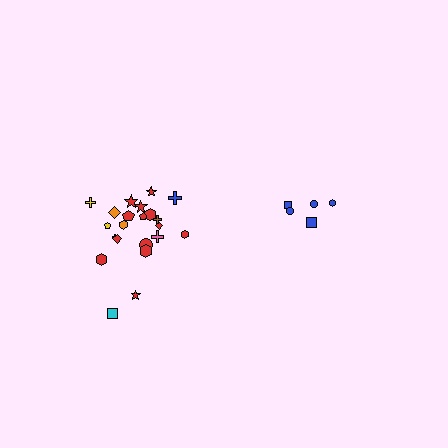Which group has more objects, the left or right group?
The left group.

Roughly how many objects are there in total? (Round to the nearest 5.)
Roughly 25 objects in total.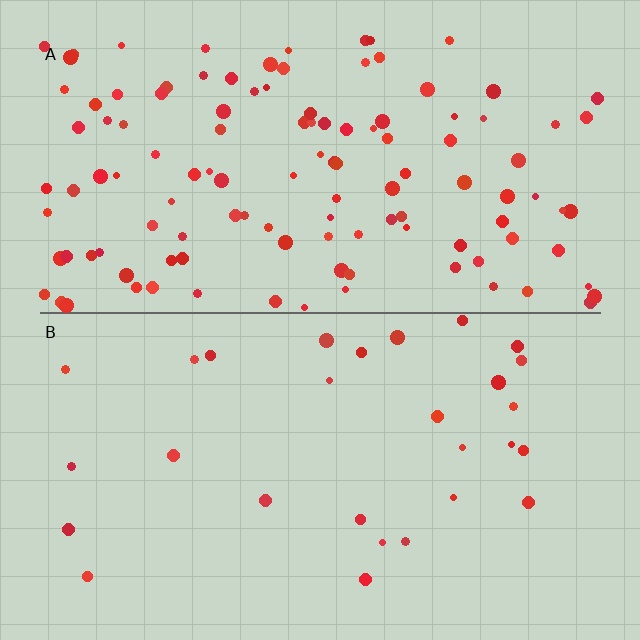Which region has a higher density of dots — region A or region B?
A (the top).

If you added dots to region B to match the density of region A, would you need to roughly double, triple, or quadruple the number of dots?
Approximately quadruple.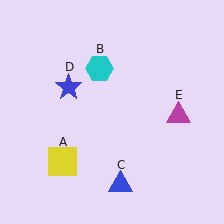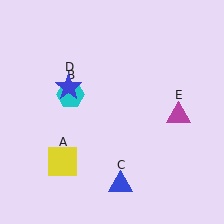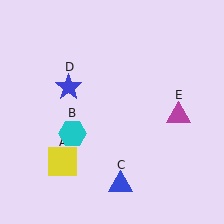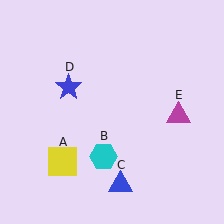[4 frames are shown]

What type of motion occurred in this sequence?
The cyan hexagon (object B) rotated counterclockwise around the center of the scene.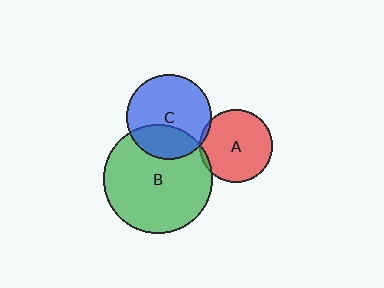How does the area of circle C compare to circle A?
Approximately 1.3 times.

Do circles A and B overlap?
Yes.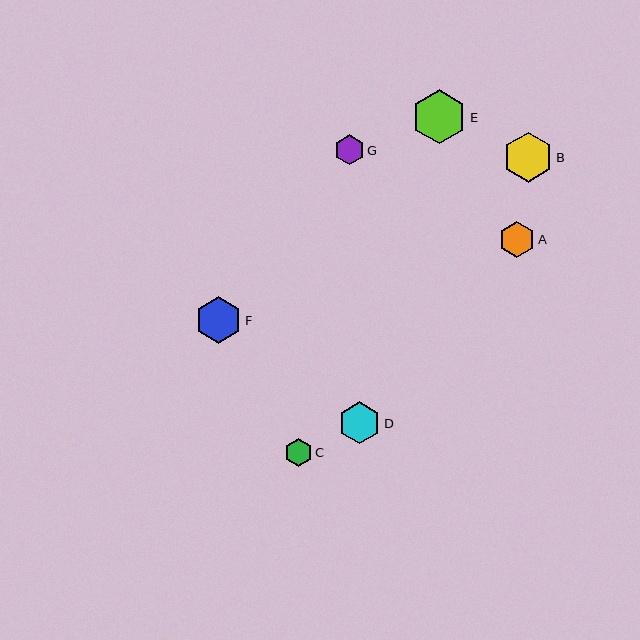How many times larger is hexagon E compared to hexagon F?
Hexagon E is approximately 1.2 times the size of hexagon F.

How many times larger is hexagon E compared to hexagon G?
Hexagon E is approximately 1.8 times the size of hexagon G.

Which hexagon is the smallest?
Hexagon C is the smallest with a size of approximately 28 pixels.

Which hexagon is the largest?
Hexagon E is the largest with a size of approximately 54 pixels.